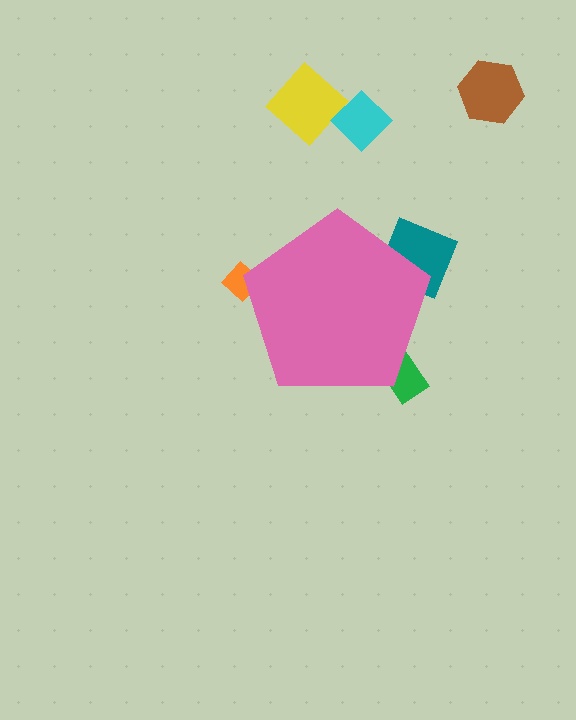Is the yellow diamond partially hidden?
No, the yellow diamond is fully visible.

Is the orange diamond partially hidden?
Yes, the orange diamond is partially hidden behind the pink pentagon.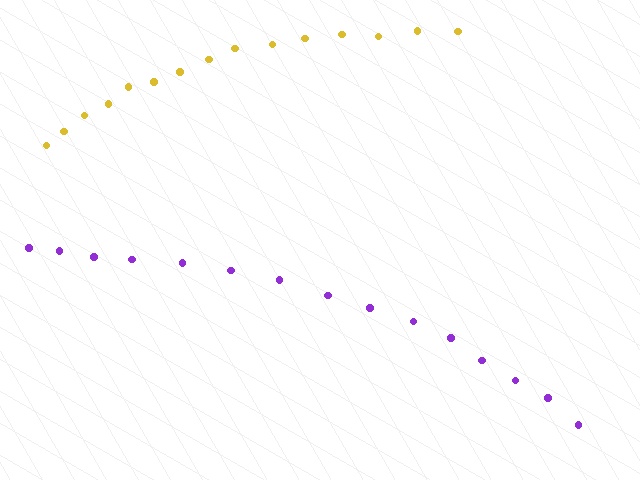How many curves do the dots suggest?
There are 2 distinct paths.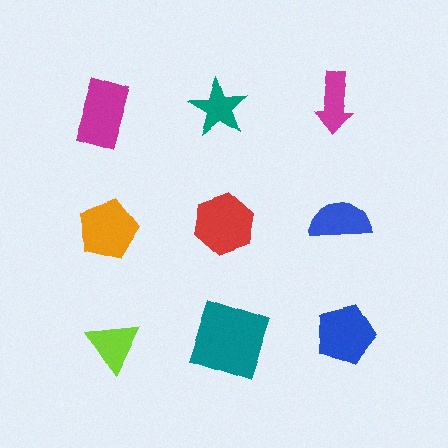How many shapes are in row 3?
3 shapes.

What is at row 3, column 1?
A lime triangle.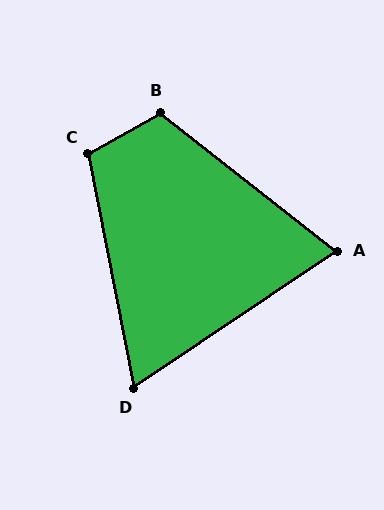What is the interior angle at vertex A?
Approximately 72 degrees (acute).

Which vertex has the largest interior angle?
B, at approximately 113 degrees.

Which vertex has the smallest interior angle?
D, at approximately 67 degrees.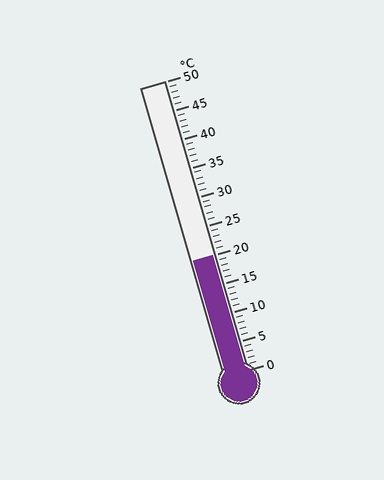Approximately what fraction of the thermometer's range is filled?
The thermometer is filled to approximately 40% of its range.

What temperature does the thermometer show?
The thermometer shows approximately 20°C.